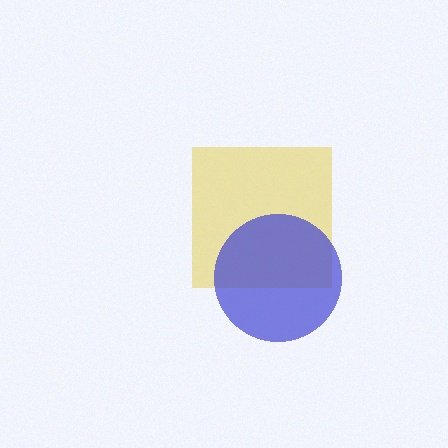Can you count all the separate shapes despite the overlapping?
Yes, there are 2 separate shapes.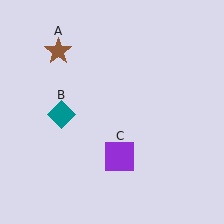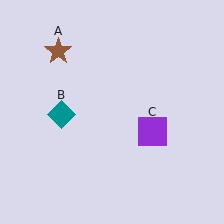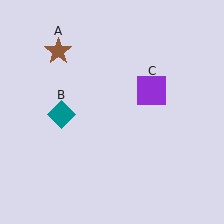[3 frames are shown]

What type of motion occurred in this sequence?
The purple square (object C) rotated counterclockwise around the center of the scene.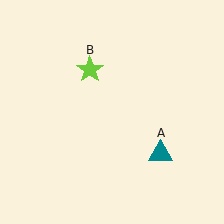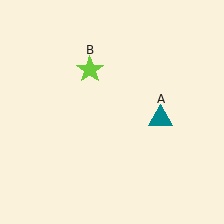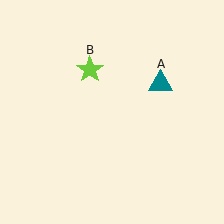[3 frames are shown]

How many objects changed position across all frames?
1 object changed position: teal triangle (object A).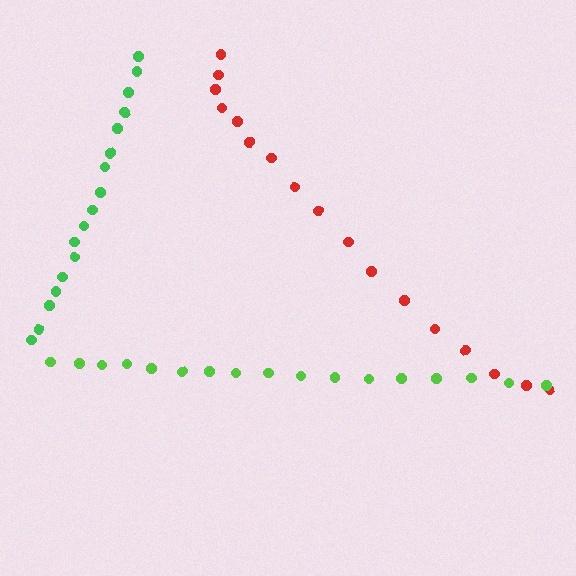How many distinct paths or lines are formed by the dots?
There are 3 distinct paths.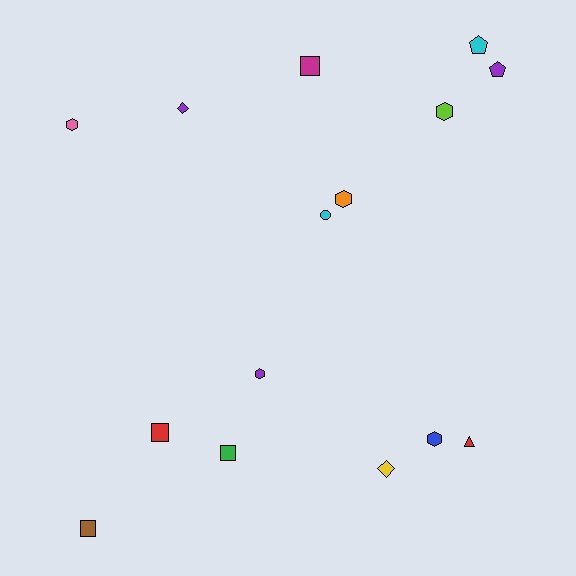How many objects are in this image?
There are 15 objects.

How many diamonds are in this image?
There are 2 diamonds.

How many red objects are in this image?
There are 2 red objects.